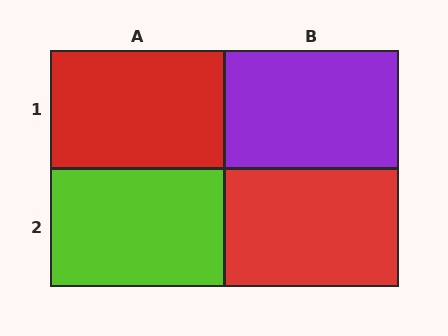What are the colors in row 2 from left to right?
Lime, red.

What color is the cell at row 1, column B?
Purple.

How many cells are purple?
1 cell is purple.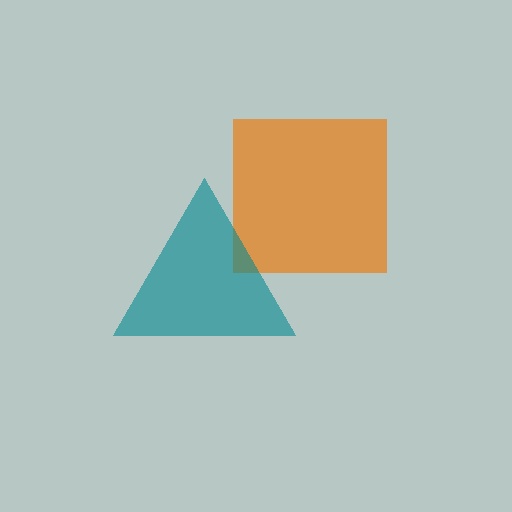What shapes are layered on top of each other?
The layered shapes are: an orange square, a teal triangle.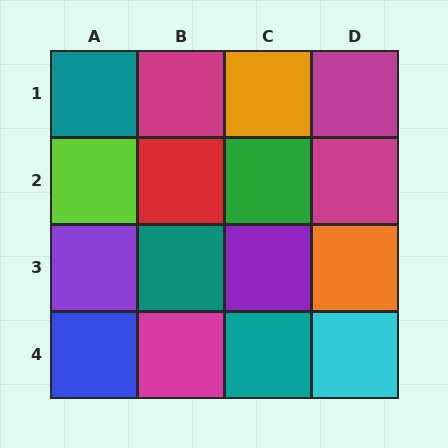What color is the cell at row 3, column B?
Teal.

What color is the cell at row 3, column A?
Purple.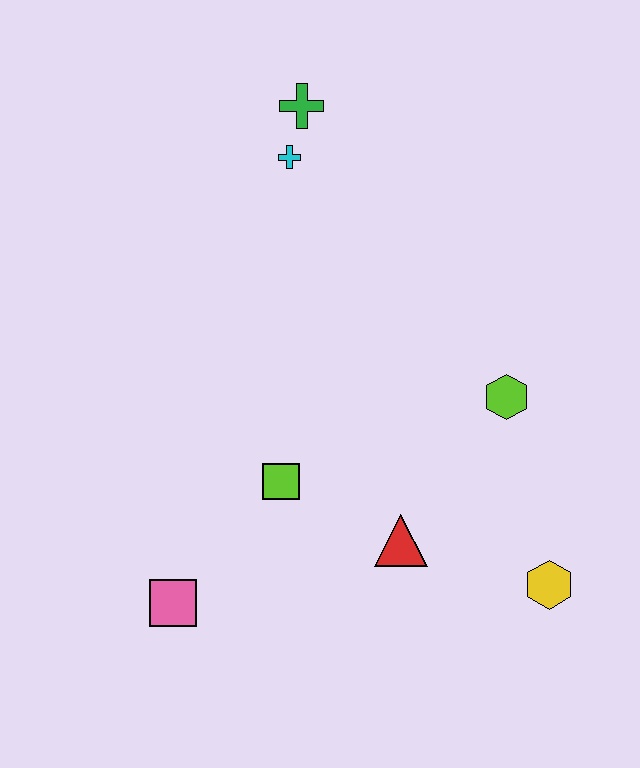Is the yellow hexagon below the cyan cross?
Yes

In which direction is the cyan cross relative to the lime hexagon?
The cyan cross is above the lime hexagon.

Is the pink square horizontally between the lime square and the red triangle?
No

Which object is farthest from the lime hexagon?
The pink square is farthest from the lime hexagon.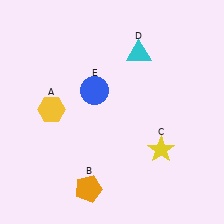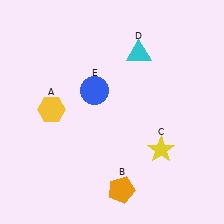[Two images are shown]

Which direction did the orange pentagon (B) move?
The orange pentagon (B) moved right.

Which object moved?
The orange pentagon (B) moved right.